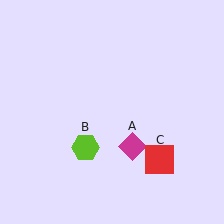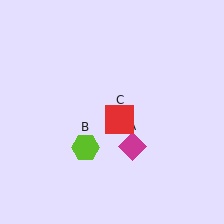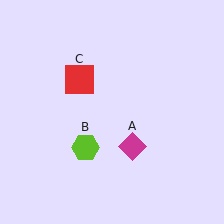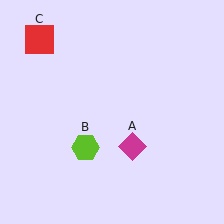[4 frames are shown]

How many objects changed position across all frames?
1 object changed position: red square (object C).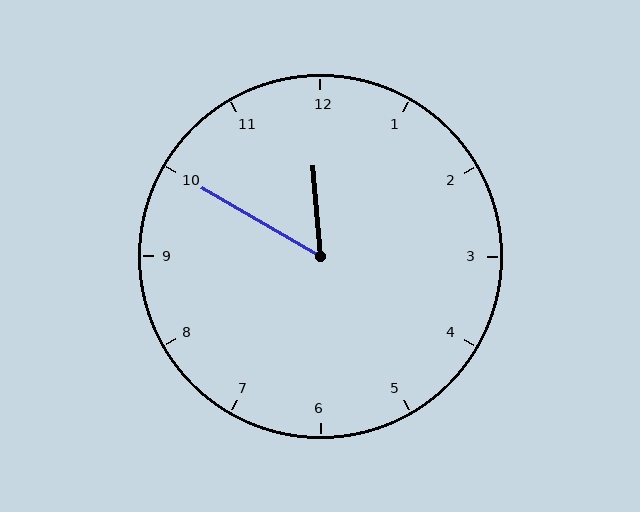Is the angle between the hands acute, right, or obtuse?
It is acute.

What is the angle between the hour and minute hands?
Approximately 55 degrees.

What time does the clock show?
11:50.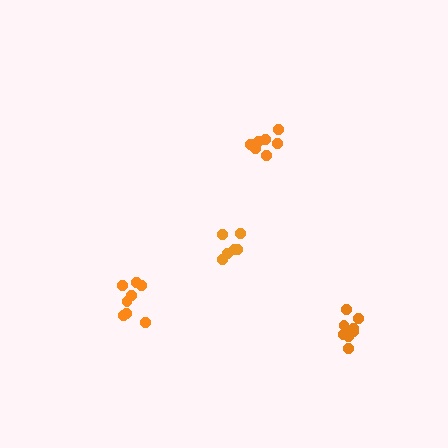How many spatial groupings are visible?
There are 4 spatial groupings.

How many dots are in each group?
Group 1: 7 dots, Group 2: 9 dots, Group 3: 6 dots, Group 4: 8 dots (30 total).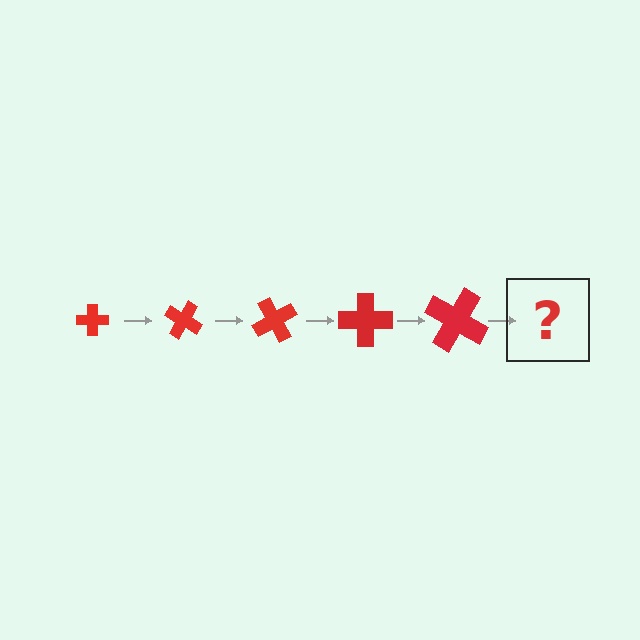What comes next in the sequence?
The next element should be a cross, larger than the previous one and rotated 150 degrees from the start.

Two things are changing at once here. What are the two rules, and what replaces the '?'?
The two rules are that the cross grows larger each step and it rotates 30 degrees each step. The '?' should be a cross, larger than the previous one and rotated 150 degrees from the start.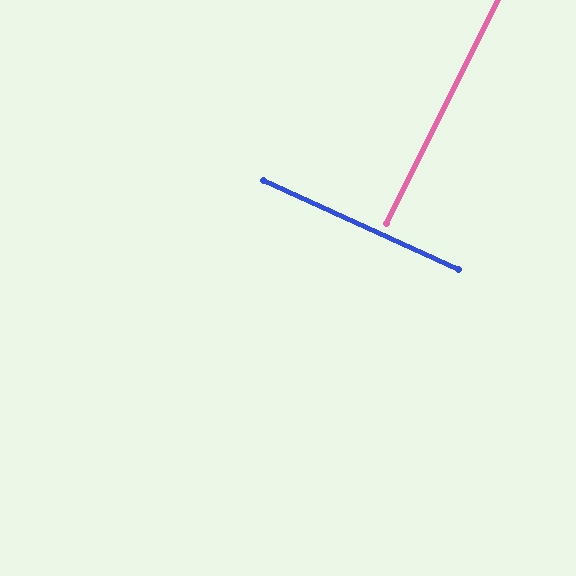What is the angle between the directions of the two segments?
Approximately 88 degrees.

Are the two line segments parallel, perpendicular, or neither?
Perpendicular — they meet at approximately 88°.